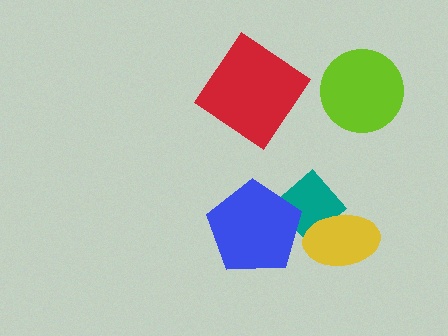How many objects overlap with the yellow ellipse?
1 object overlaps with the yellow ellipse.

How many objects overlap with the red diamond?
0 objects overlap with the red diamond.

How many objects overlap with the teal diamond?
2 objects overlap with the teal diamond.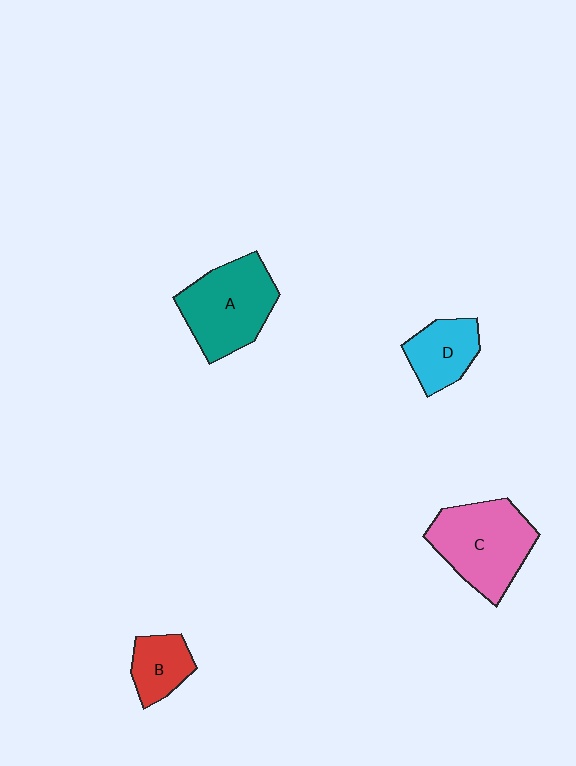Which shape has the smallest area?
Shape B (red).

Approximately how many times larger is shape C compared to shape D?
Approximately 1.8 times.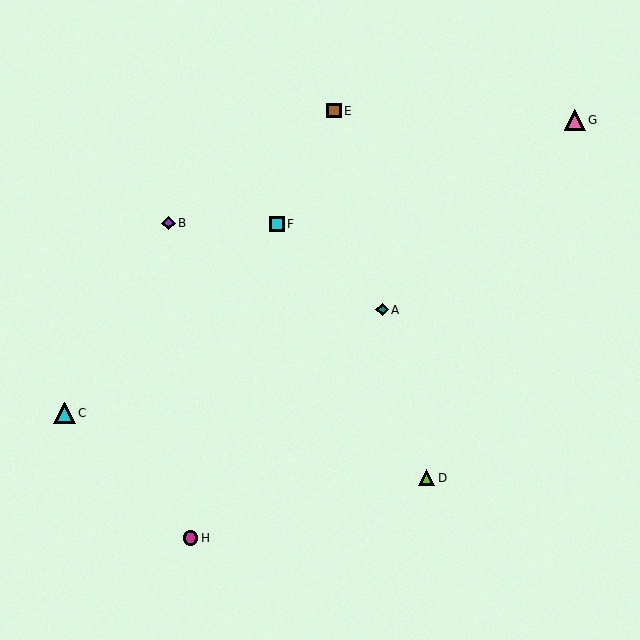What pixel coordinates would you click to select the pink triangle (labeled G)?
Click at (575, 120) to select the pink triangle G.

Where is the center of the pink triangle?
The center of the pink triangle is at (575, 120).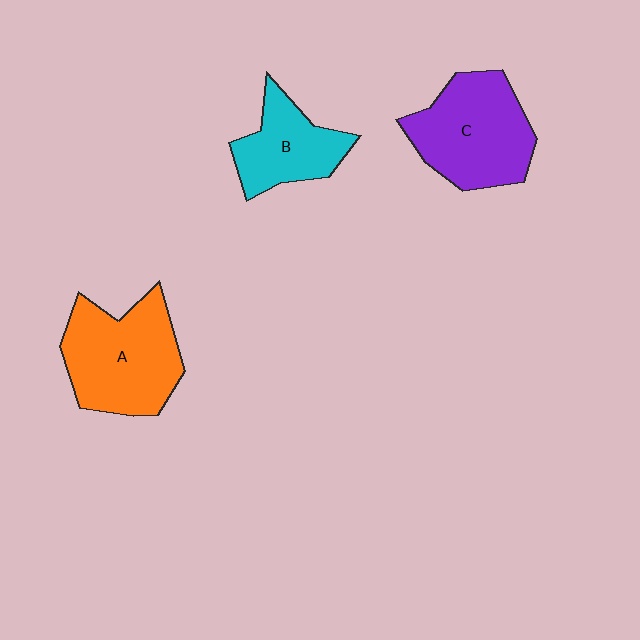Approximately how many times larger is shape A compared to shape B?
Approximately 1.5 times.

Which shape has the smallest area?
Shape B (cyan).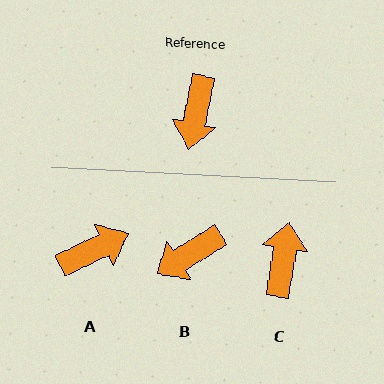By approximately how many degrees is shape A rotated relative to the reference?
Approximately 127 degrees counter-clockwise.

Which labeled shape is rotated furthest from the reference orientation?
C, about 178 degrees away.